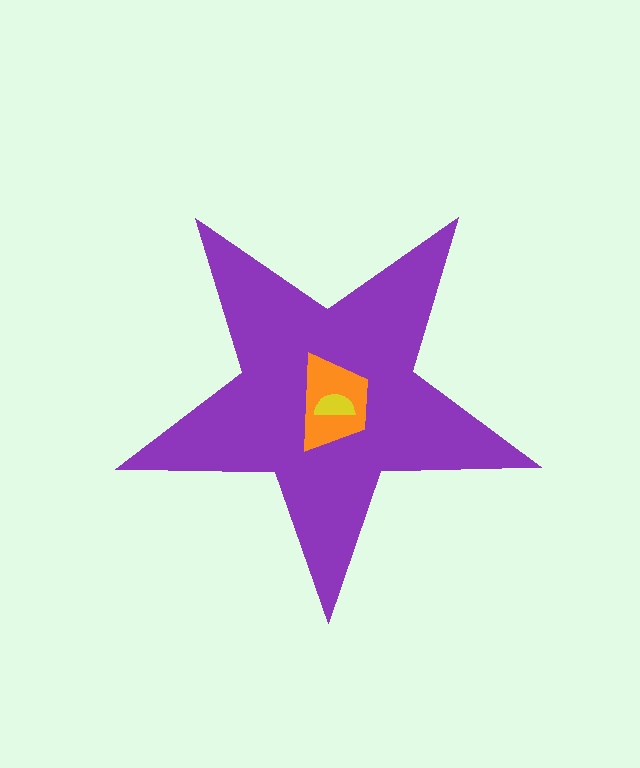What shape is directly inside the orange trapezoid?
The yellow semicircle.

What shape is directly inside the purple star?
The orange trapezoid.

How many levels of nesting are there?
3.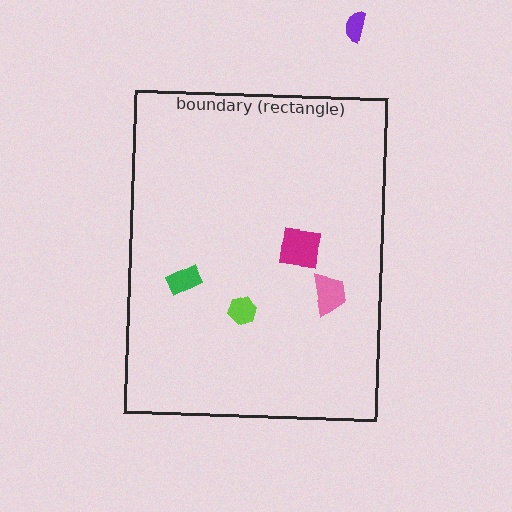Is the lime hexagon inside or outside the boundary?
Inside.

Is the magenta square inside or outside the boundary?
Inside.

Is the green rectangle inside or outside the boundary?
Inside.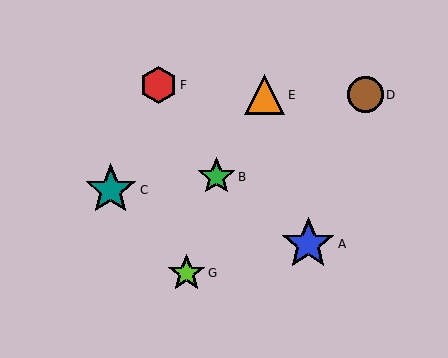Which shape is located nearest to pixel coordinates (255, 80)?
The orange triangle (labeled E) at (265, 95) is nearest to that location.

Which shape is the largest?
The blue star (labeled A) is the largest.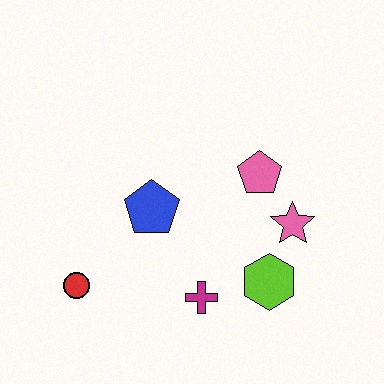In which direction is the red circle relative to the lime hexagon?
The red circle is to the left of the lime hexagon.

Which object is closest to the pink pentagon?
The pink star is closest to the pink pentagon.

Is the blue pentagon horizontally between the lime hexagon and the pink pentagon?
No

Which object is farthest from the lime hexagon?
The red circle is farthest from the lime hexagon.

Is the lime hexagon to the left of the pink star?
Yes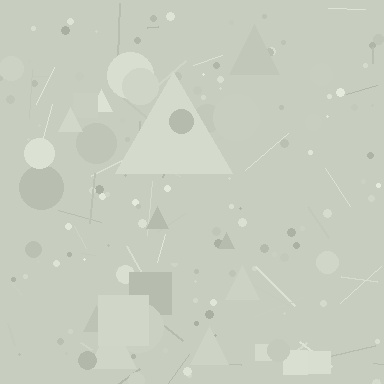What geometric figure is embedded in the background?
A triangle is embedded in the background.